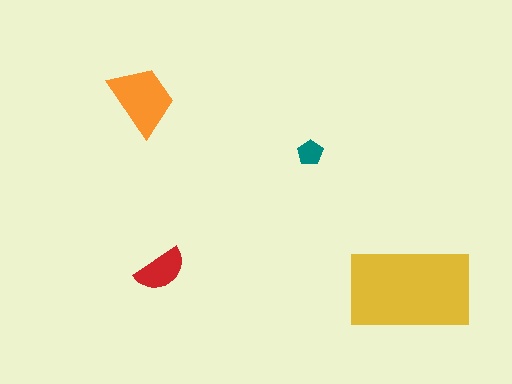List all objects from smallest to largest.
The teal pentagon, the red semicircle, the orange trapezoid, the yellow rectangle.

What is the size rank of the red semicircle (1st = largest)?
3rd.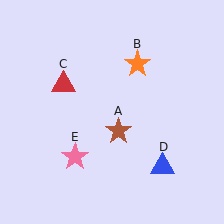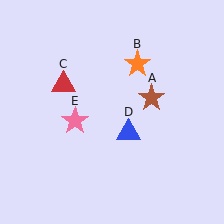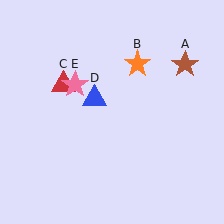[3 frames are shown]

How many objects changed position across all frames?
3 objects changed position: brown star (object A), blue triangle (object D), pink star (object E).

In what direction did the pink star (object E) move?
The pink star (object E) moved up.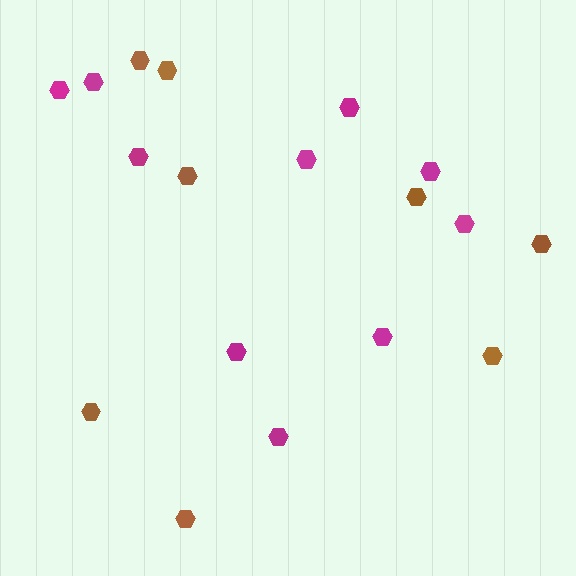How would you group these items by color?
There are 2 groups: one group of brown hexagons (8) and one group of magenta hexagons (10).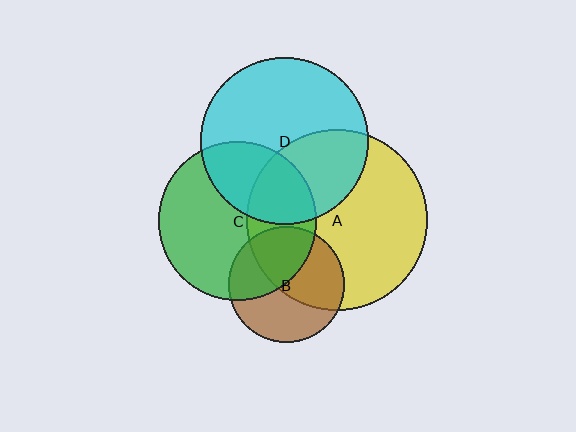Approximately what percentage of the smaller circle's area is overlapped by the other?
Approximately 35%.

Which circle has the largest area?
Circle A (yellow).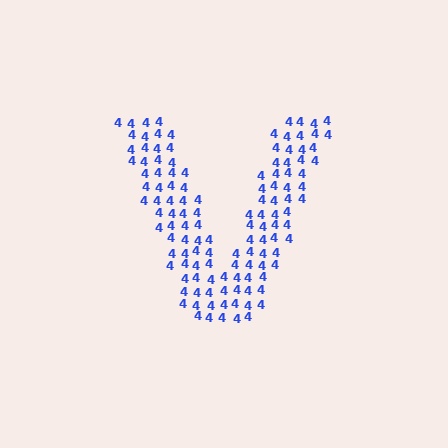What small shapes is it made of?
It is made of small digit 4's.